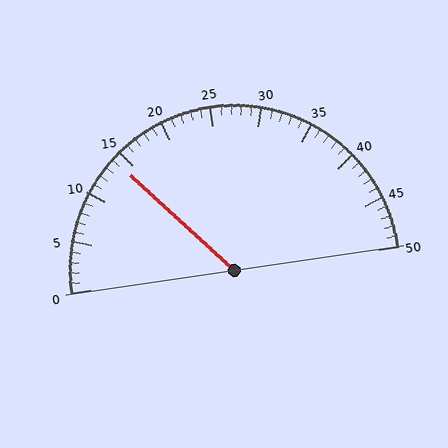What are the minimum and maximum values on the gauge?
The gauge ranges from 0 to 50.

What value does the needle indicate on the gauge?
The needle indicates approximately 14.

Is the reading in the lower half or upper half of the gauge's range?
The reading is in the lower half of the range (0 to 50).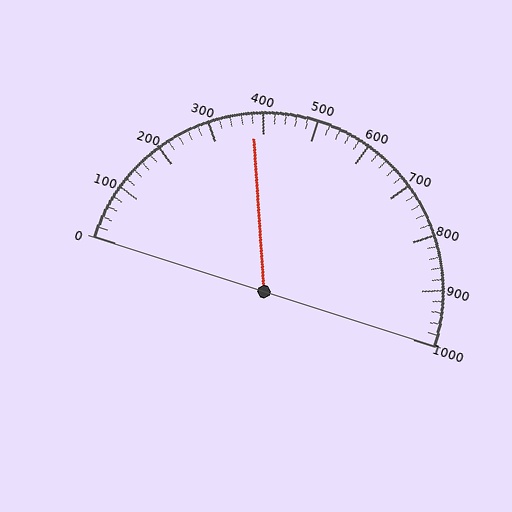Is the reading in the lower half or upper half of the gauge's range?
The reading is in the lower half of the range (0 to 1000).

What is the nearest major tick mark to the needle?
The nearest major tick mark is 400.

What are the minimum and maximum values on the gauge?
The gauge ranges from 0 to 1000.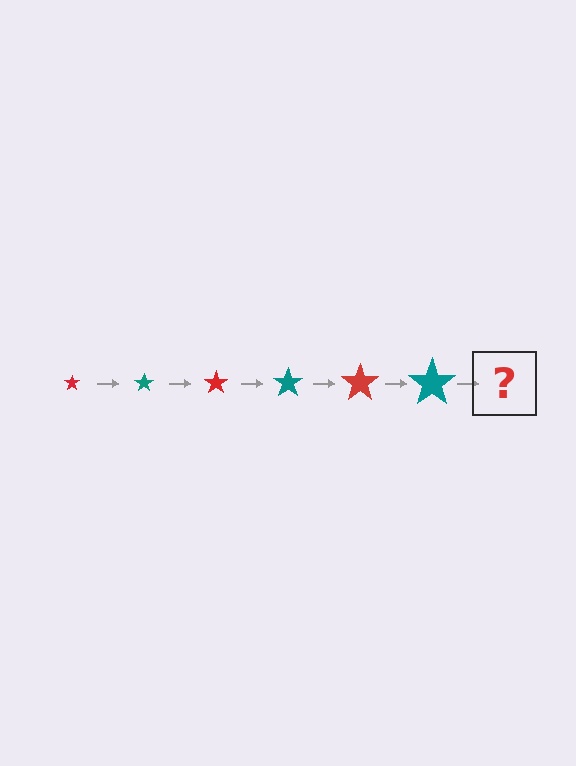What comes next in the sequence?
The next element should be a red star, larger than the previous one.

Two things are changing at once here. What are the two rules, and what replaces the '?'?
The two rules are that the star grows larger each step and the color cycles through red and teal. The '?' should be a red star, larger than the previous one.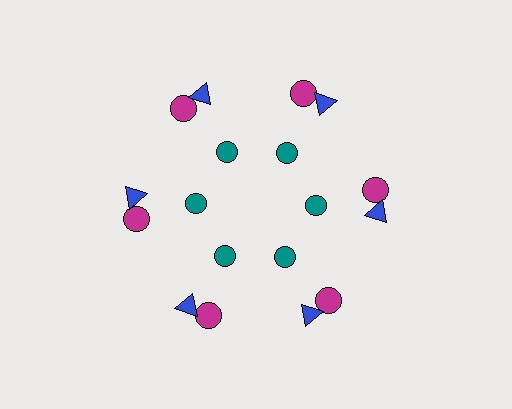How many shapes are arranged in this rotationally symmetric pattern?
There are 18 shapes, arranged in 6 groups of 3.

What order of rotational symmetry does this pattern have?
This pattern has 6-fold rotational symmetry.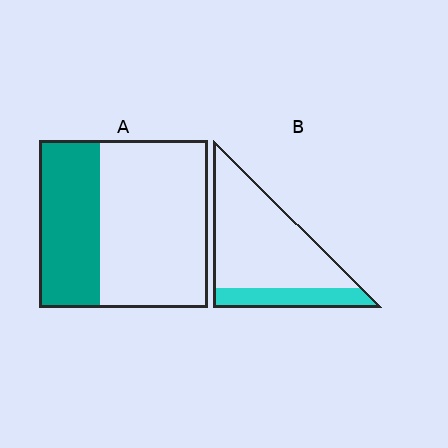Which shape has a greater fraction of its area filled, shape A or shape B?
Shape A.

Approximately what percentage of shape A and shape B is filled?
A is approximately 35% and B is approximately 20%.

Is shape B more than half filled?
No.